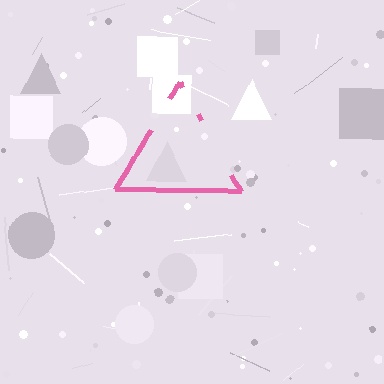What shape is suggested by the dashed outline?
The dashed outline suggests a triangle.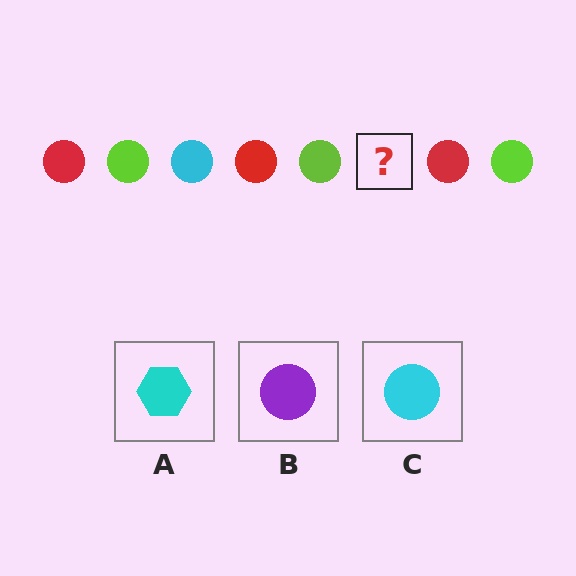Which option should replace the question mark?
Option C.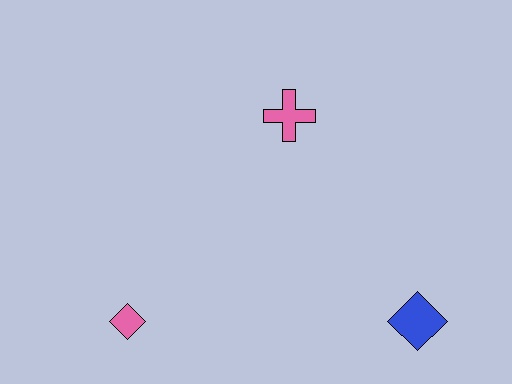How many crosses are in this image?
There is 1 cross.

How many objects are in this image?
There are 3 objects.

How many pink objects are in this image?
There are 2 pink objects.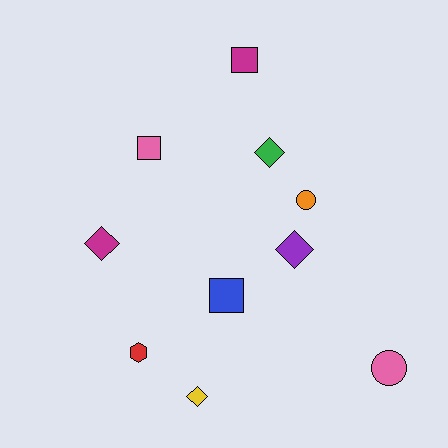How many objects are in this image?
There are 10 objects.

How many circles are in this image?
There are 2 circles.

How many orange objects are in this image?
There is 1 orange object.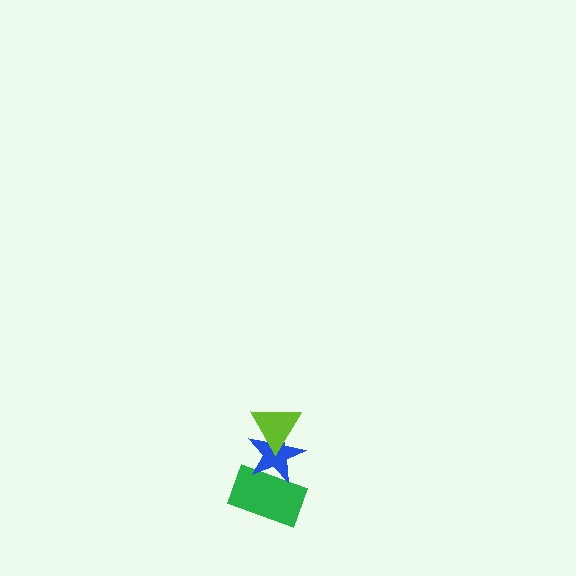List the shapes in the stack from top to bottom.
From top to bottom: the lime triangle, the blue star, the green rectangle.